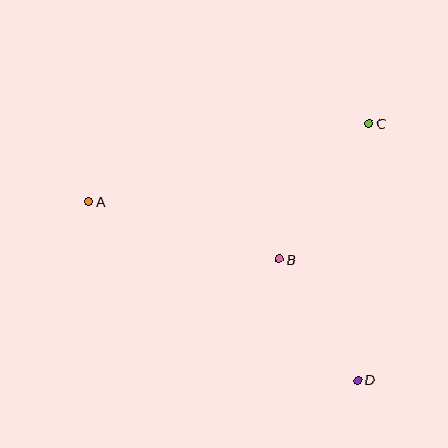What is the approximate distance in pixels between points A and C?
The distance between A and C is approximately 291 pixels.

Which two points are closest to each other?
Points B and D are closest to each other.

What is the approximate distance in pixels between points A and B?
The distance between A and B is approximately 199 pixels.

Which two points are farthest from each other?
Points A and D are farthest from each other.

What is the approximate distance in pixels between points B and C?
The distance between B and C is approximately 163 pixels.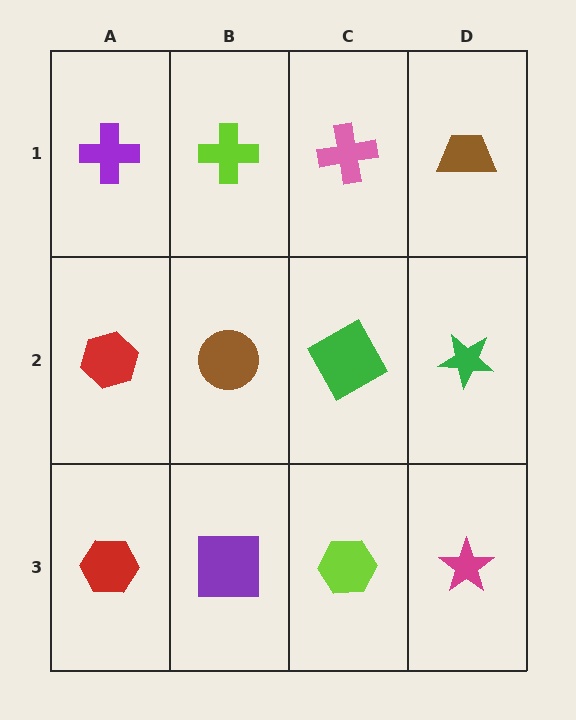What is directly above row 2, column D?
A brown trapezoid.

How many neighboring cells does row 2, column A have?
3.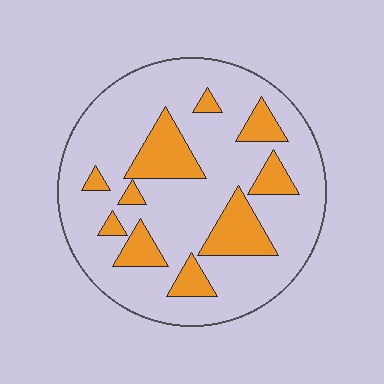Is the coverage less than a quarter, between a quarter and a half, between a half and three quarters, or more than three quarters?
Less than a quarter.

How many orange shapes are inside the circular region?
10.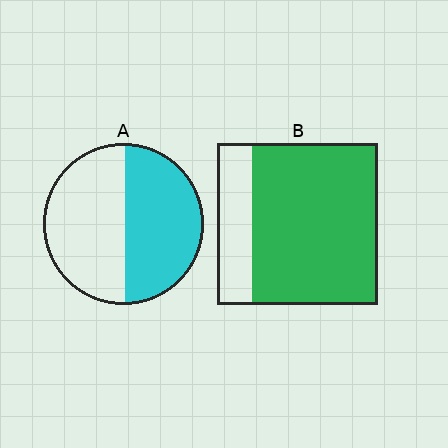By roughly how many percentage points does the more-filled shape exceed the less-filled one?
By roughly 30 percentage points (B over A).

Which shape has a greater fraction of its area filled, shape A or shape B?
Shape B.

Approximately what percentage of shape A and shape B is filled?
A is approximately 50% and B is approximately 80%.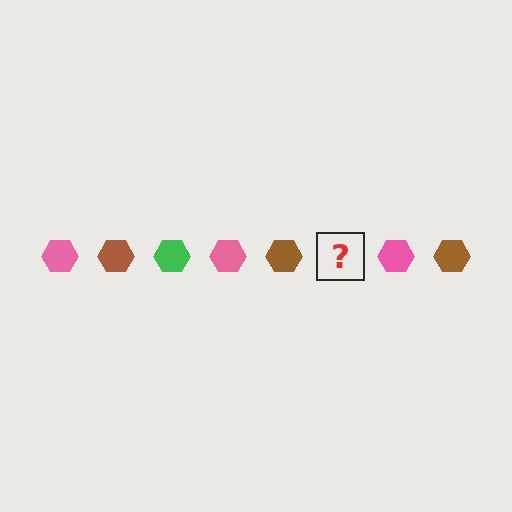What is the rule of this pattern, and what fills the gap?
The rule is that the pattern cycles through pink, brown, green hexagons. The gap should be filled with a green hexagon.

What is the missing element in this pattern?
The missing element is a green hexagon.